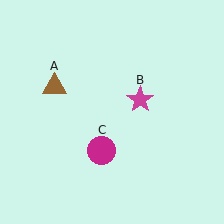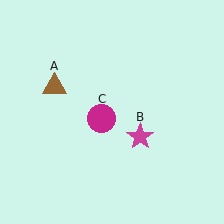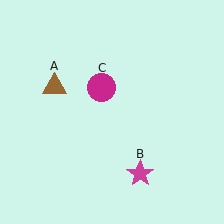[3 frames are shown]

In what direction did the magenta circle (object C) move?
The magenta circle (object C) moved up.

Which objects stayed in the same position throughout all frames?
Brown triangle (object A) remained stationary.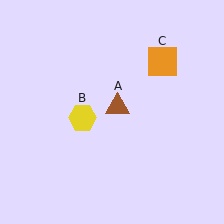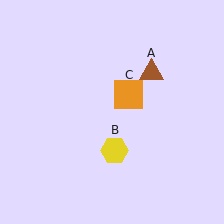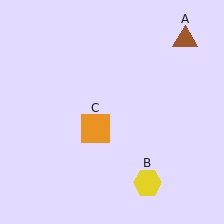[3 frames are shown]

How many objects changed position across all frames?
3 objects changed position: brown triangle (object A), yellow hexagon (object B), orange square (object C).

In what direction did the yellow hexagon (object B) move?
The yellow hexagon (object B) moved down and to the right.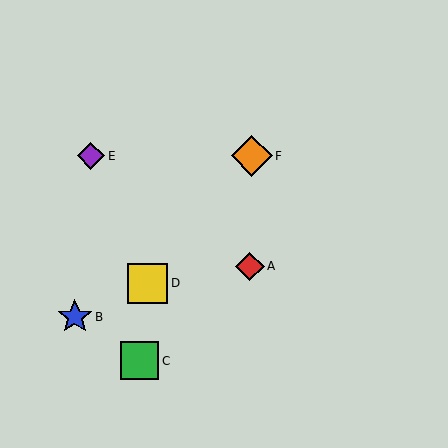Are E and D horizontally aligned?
No, E is at y≈156 and D is at y≈283.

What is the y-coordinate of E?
Object E is at y≈156.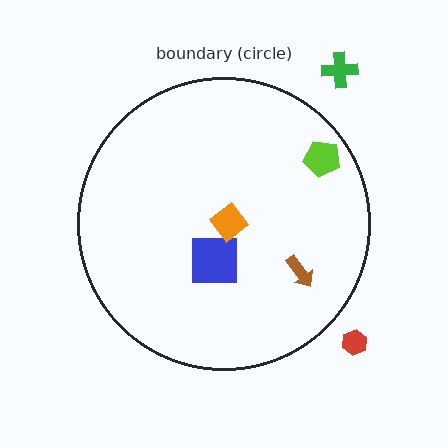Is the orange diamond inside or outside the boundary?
Inside.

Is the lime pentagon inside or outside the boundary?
Inside.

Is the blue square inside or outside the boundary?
Inside.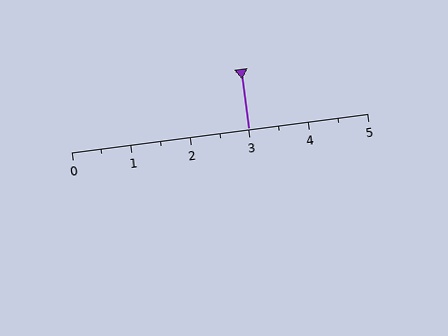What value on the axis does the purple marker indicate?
The marker indicates approximately 3.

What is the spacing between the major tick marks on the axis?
The major ticks are spaced 1 apart.